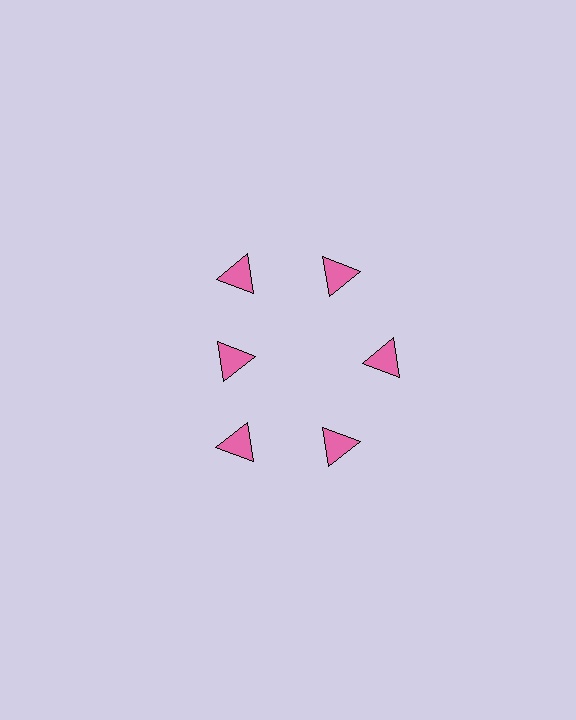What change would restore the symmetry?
The symmetry would be restored by moving it outward, back onto the ring so that all 6 triangles sit at equal angles and equal distance from the center.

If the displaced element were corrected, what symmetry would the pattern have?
It would have 6-fold rotational symmetry — the pattern would map onto itself every 60 degrees.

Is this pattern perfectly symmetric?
No. The 6 pink triangles are arranged in a ring, but one element near the 9 o'clock position is pulled inward toward the center, breaking the 6-fold rotational symmetry.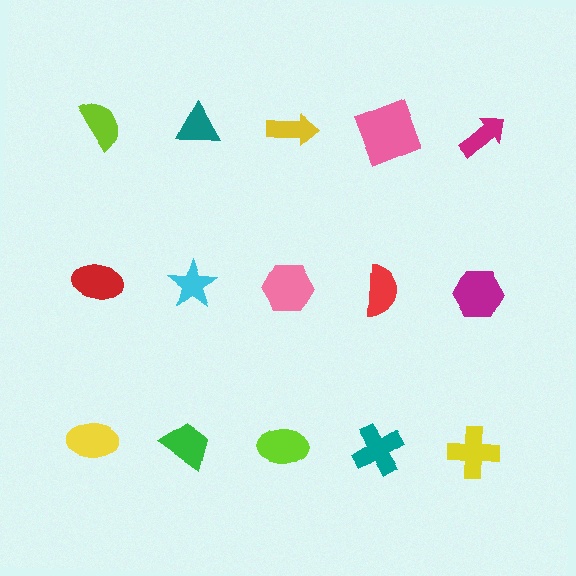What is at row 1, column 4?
A pink square.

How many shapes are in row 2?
5 shapes.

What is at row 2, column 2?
A cyan star.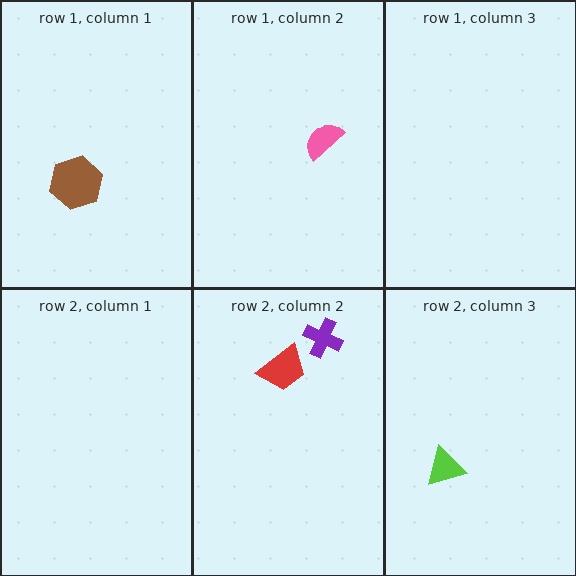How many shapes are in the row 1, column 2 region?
1.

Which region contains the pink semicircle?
The row 1, column 2 region.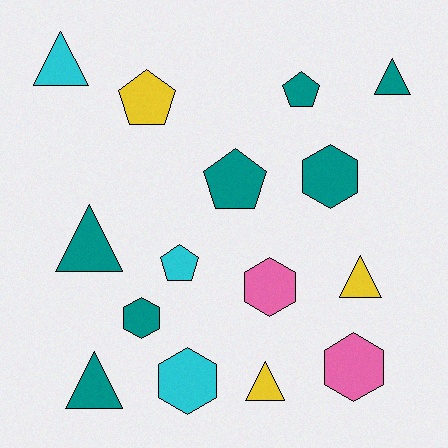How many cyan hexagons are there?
There is 1 cyan hexagon.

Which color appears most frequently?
Teal, with 7 objects.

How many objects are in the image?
There are 15 objects.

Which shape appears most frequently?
Triangle, with 6 objects.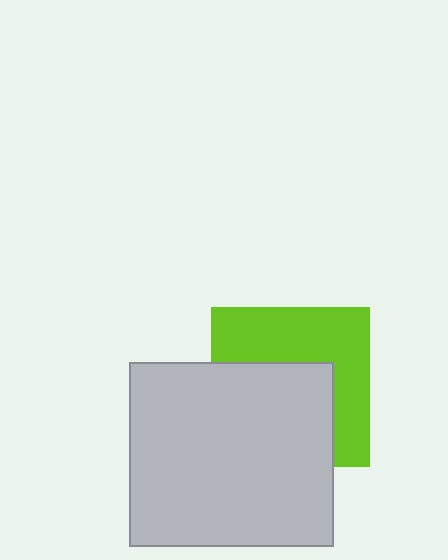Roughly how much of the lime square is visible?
About half of it is visible (roughly 49%).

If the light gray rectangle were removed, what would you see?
You would see the complete lime square.